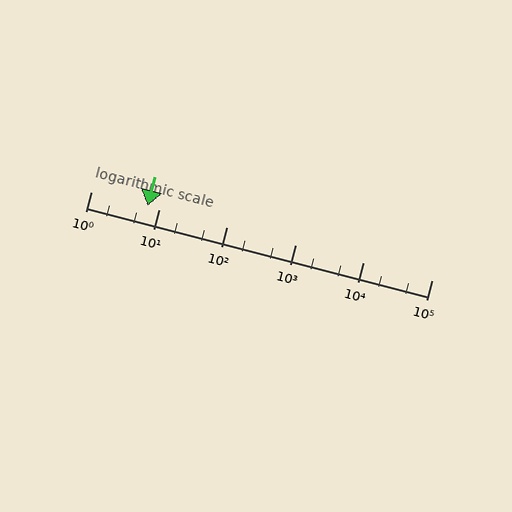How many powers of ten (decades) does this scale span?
The scale spans 5 decades, from 1 to 100000.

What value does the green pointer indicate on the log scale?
The pointer indicates approximately 6.7.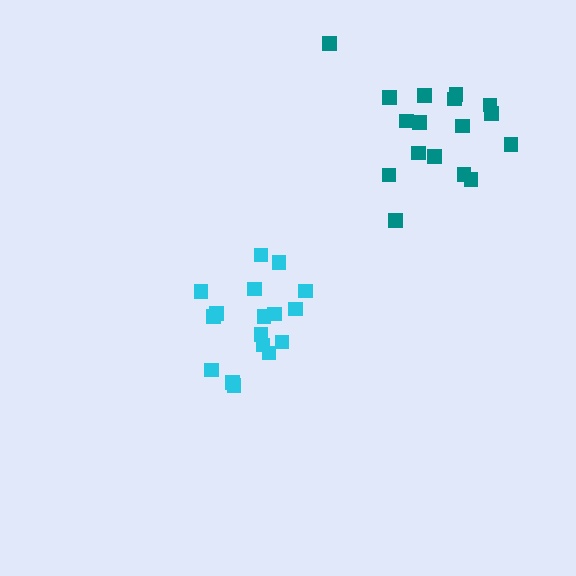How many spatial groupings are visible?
There are 2 spatial groupings.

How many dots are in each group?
Group 1: 17 dots, Group 2: 17 dots (34 total).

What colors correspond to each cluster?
The clusters are colored: cyan, teal.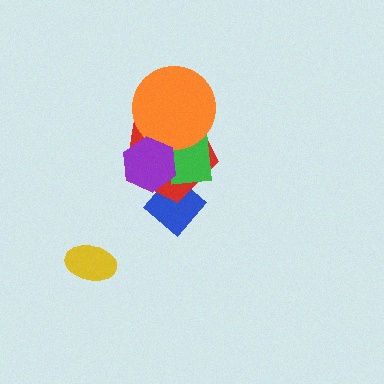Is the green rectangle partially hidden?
Yes, it is partially covered by another shape.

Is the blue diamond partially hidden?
Yes, it is partially covered by another shape.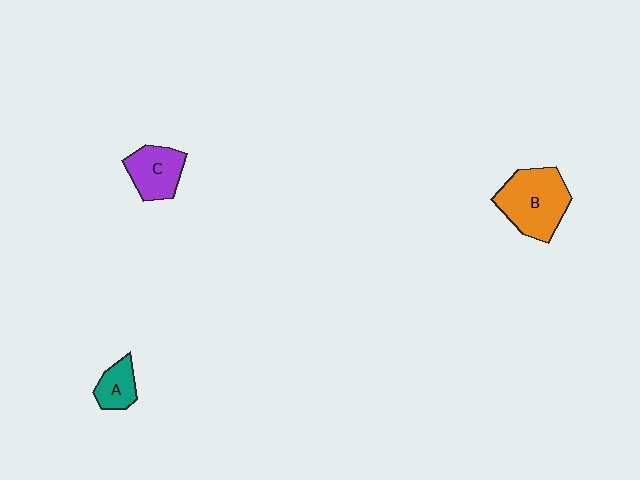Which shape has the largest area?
Shape B (orange).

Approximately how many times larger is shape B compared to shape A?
Approximately 2.4 times.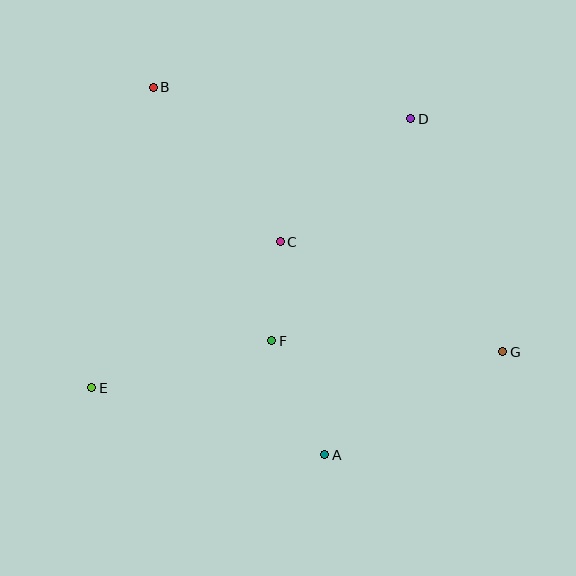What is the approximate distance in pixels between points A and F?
The distance between A and F is approximately 126 pixels.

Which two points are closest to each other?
Points C and F are closest to each other.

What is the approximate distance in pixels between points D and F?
The distance between D and F is approximately 262 pixels.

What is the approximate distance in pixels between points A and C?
The distance between A and C is approximately 218 pixels.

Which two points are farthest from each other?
Points B and G are farthest from each other.